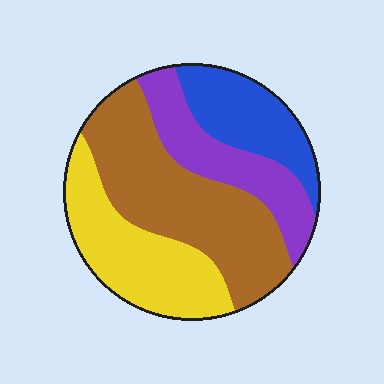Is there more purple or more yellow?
Yellow.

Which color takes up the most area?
Brown, at roughly 35%.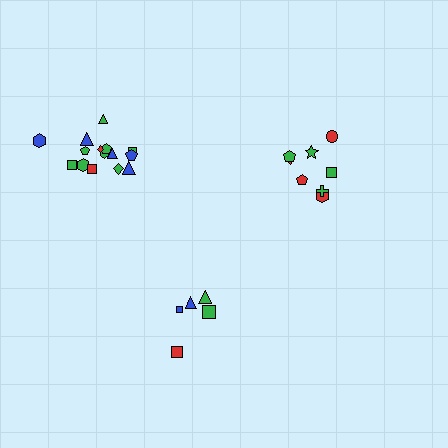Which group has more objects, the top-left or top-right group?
The top-left group.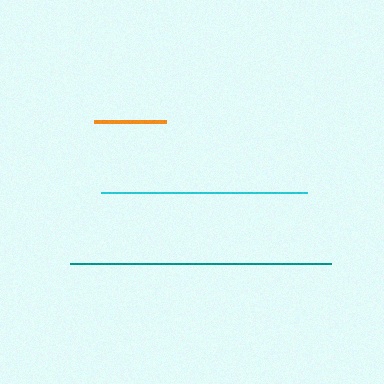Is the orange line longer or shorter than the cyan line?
The cyan line is longer than the orange line.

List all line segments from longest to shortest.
From longest to shortest: teal, cyan, orange.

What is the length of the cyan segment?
The cyan segment is approximately 206 pixels long.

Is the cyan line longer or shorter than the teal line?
The teal line is longer than the cyan line.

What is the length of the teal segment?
The teal segment is approximately 261 pixels long.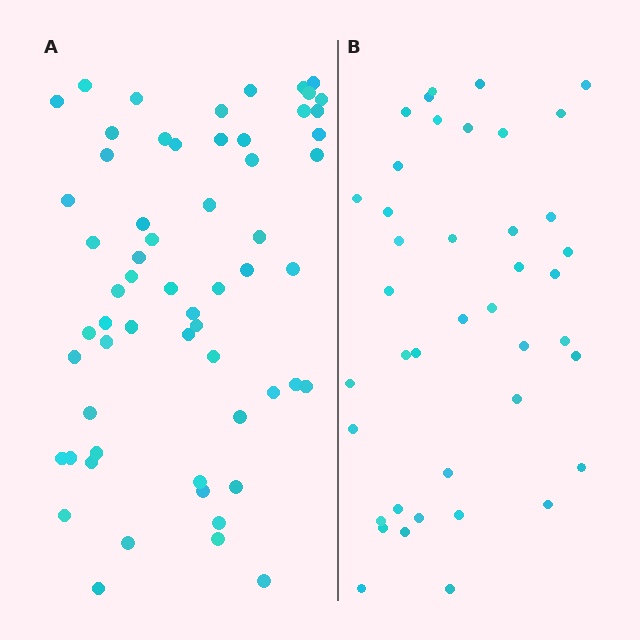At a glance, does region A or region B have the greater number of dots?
Region A (the left region) has more dots.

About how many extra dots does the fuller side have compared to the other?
Region A has approximately 20 more dots than region B.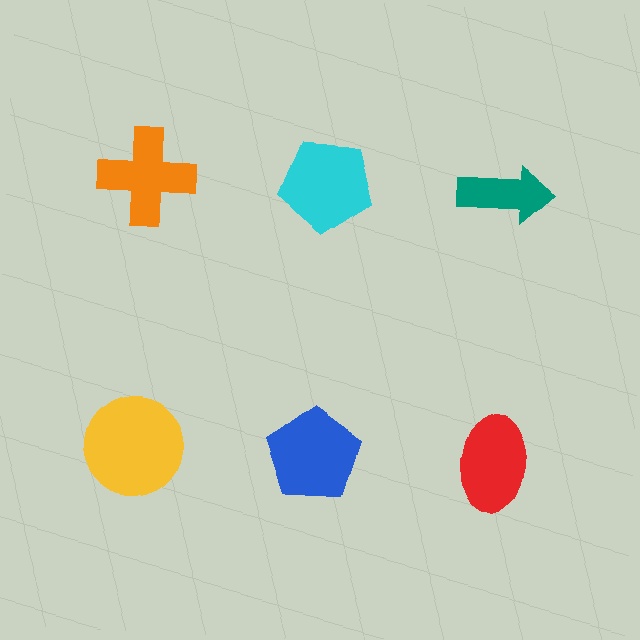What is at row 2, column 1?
A yellow circle.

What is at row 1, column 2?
A cyan pentagon.